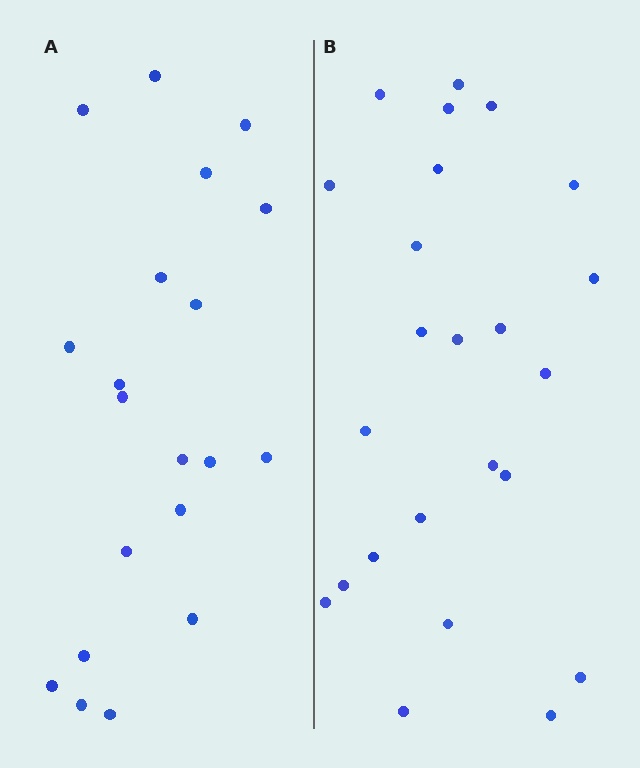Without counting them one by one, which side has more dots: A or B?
Region B (the right region) has more dots.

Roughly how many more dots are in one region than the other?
Region B has about 4 more dots than region A.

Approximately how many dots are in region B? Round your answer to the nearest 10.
About 20 dots. (The exact count is 24, which rounds to 20.)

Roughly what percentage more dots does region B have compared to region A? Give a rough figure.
About 20% more.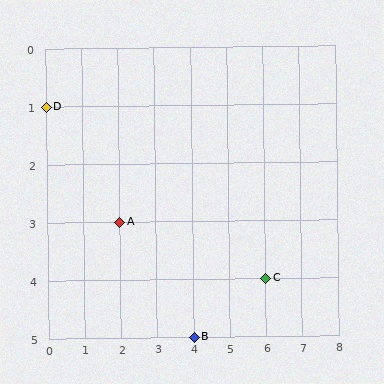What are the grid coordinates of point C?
Point C is at grid coordinates (6, 4).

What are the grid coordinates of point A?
Point A is at grid coordinates (2, 3).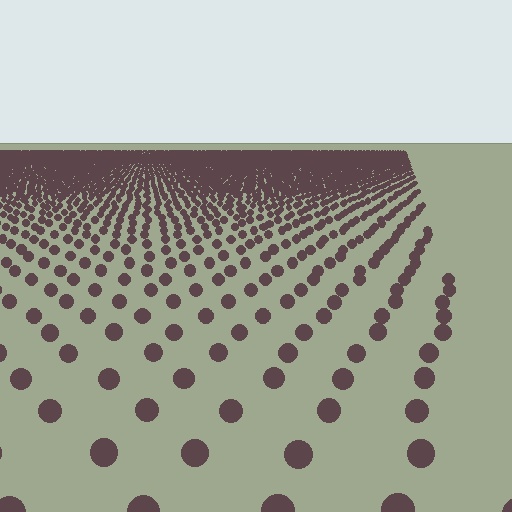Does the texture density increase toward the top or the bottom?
Density increases toward the top.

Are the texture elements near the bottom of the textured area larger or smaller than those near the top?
Larger. Near the bottom, elements are closer to the viewer and appear at a bigger on-screen size.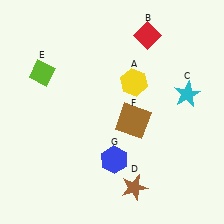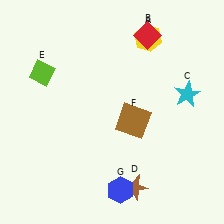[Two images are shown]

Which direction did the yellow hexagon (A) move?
The yellow hexagon (A) moved up.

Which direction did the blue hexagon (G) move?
The blue hexagon (G) moved down.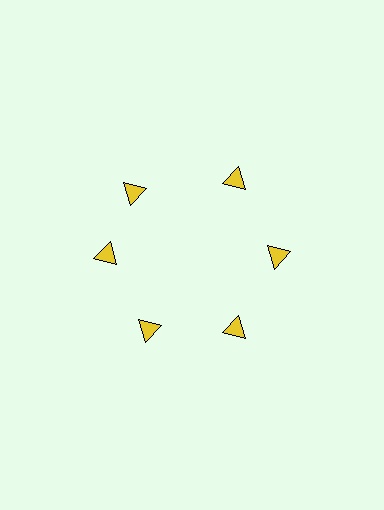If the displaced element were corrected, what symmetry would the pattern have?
It would have 6-fold rotational symmetry — the pattern would map onto itself every 60 degrees.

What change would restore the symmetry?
The symmetry would be restored by rotating it back into even spacing with its neighbors so that all 6 triangles sit at equal angles and equal distance from the center.